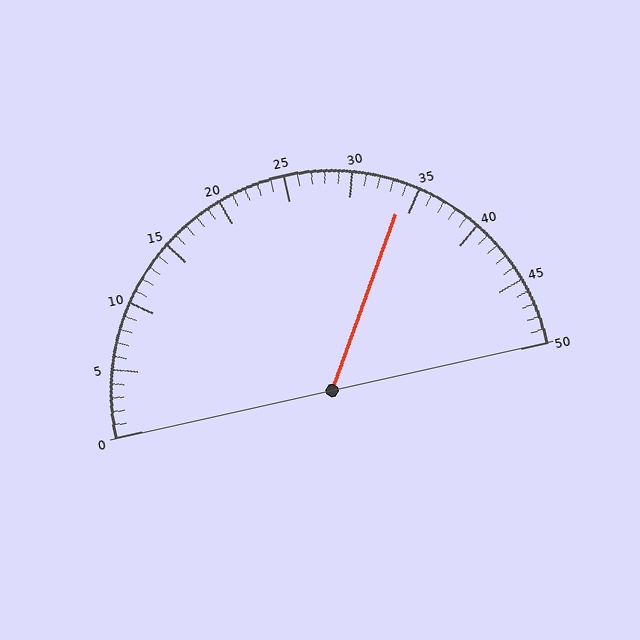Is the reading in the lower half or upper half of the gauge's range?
The reading is in the upper half of the range (0 to 50).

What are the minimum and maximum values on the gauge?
The gauge ranges from 0 to 50.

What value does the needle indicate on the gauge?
The needle indicates approximately 34.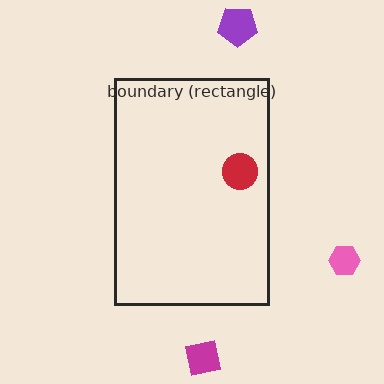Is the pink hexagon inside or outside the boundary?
Outside.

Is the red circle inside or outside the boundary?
Inside.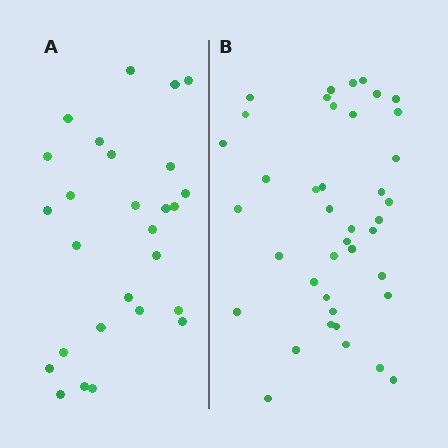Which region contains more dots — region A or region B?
Region B (the right region) has more dots.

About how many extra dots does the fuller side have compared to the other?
Region B has approximately 15 more dots than region A.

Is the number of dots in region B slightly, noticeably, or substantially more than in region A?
Region B has substantially more. The ratio is roughly 1.5 to 1.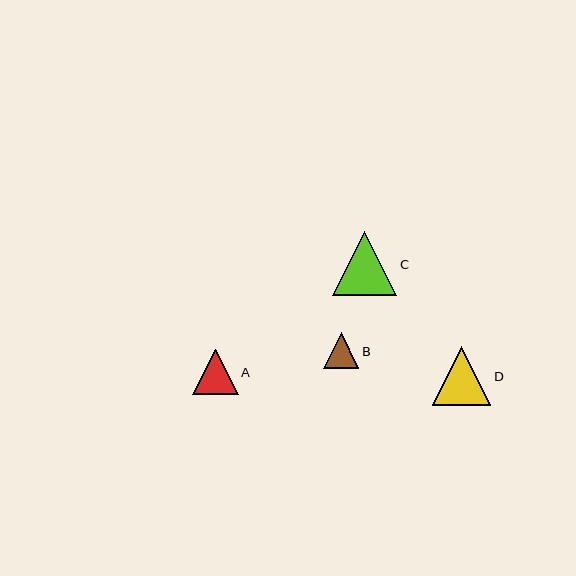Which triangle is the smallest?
Triangle B is the smallest with a size of approximately 35 pixels.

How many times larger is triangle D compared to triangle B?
Triangle D is approximately 1.7 times the size of triangle B.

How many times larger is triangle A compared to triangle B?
Triangle A is approximately 1.3 times the size of triangle B.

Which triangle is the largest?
Triangle C is the largest with a size of approximately 64 pixels.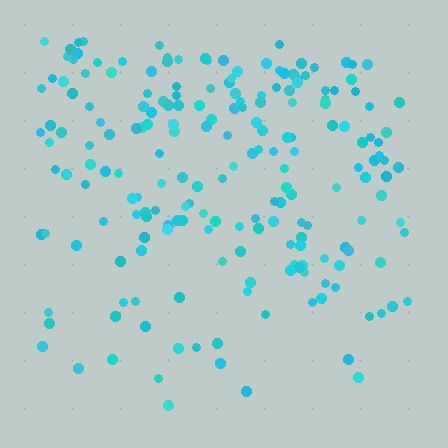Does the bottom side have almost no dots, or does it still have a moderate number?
Still a moderate number, just noticeably fewer than the top.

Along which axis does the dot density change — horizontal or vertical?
Vertical.